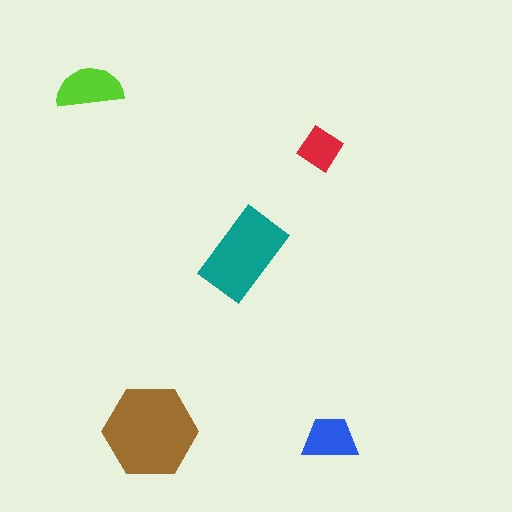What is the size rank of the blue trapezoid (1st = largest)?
4th.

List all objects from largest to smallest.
The brown hexagon, the teal rectangle, the lime semicircle, the blue trapezoid, the red diamond.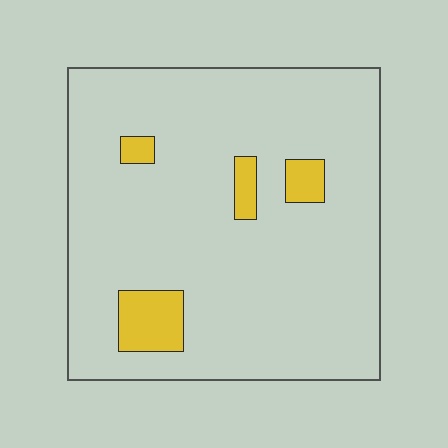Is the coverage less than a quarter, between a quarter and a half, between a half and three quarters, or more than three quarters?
Less than a quarter.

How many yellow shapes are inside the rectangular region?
4.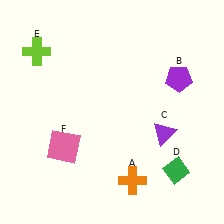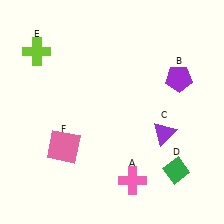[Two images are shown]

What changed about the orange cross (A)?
In Image 1, A is orange. In Image 2, it changed to pink.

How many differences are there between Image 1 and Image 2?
There is 1 difference between the two images.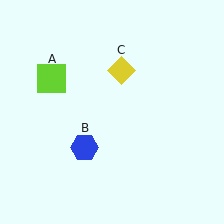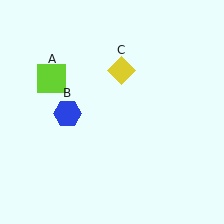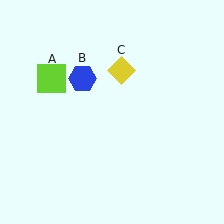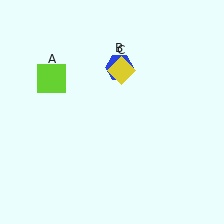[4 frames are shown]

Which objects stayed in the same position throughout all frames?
Lime square (object A) and yellow diamond (object C) remained stationary.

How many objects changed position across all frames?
1 object changed position: blue hexagon (object B).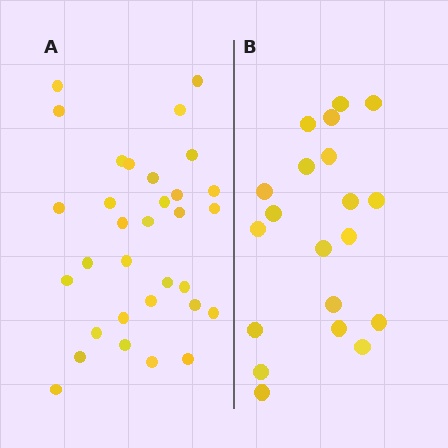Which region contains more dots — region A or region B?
Region A (the left region) has more dots.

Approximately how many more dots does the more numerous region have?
Region A has roughly 12 or so more dots than region B.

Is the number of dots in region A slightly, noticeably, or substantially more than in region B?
Region A has substantially more. The ratio is roughly 1.6 to 1.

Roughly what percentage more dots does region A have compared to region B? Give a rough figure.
About 60% more.